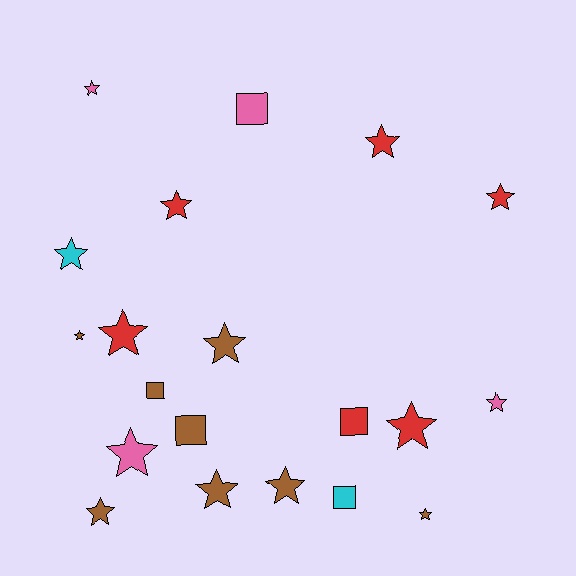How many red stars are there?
There are 5 red stars.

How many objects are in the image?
There are 20 objects.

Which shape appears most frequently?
Star, with 15 objects.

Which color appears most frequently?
Brown, with 8 objects.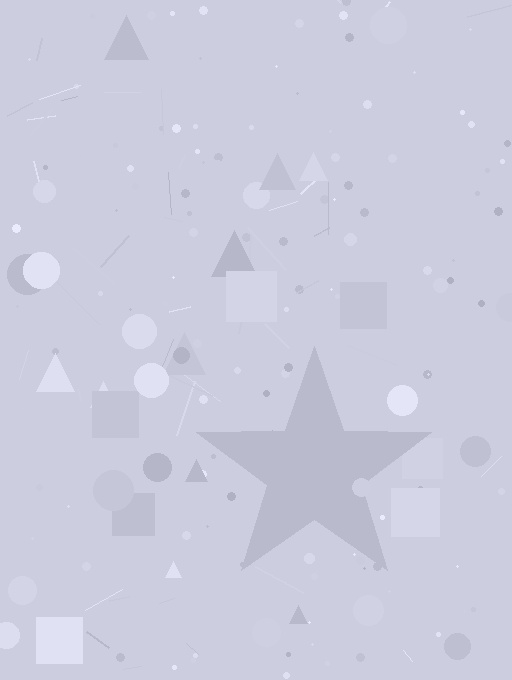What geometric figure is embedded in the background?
A star is embedded in the background.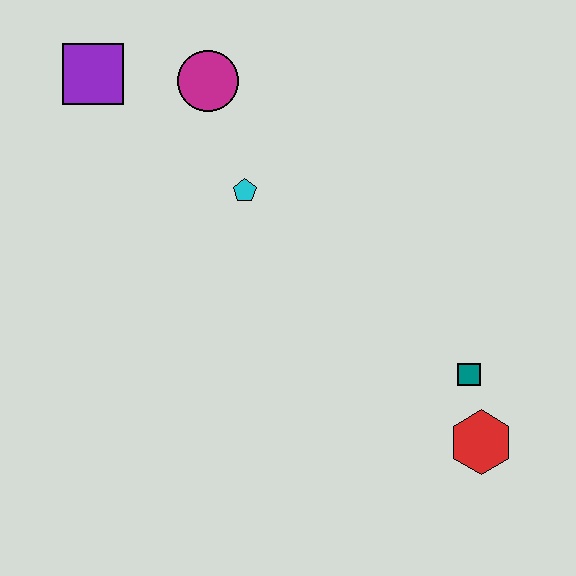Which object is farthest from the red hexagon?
The purple square is farthest from the red hexagon.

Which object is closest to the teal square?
The red hexagon is closest to the teal square.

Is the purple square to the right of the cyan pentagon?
No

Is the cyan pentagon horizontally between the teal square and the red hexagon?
No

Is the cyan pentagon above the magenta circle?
No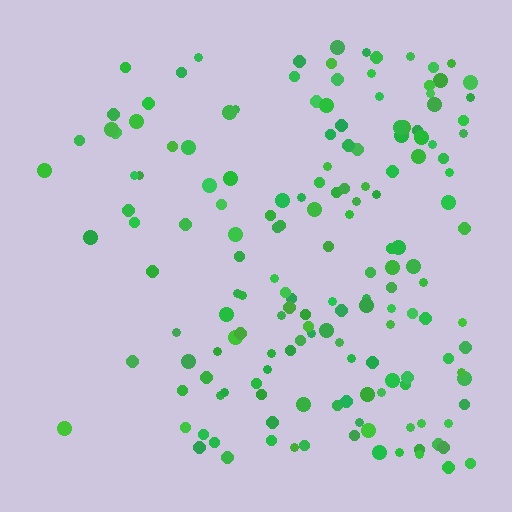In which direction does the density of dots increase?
From left to right, with the right side densest.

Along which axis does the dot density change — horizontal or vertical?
Horizontal.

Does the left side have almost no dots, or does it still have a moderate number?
Still a moderate number, just noticeably fewer than the right.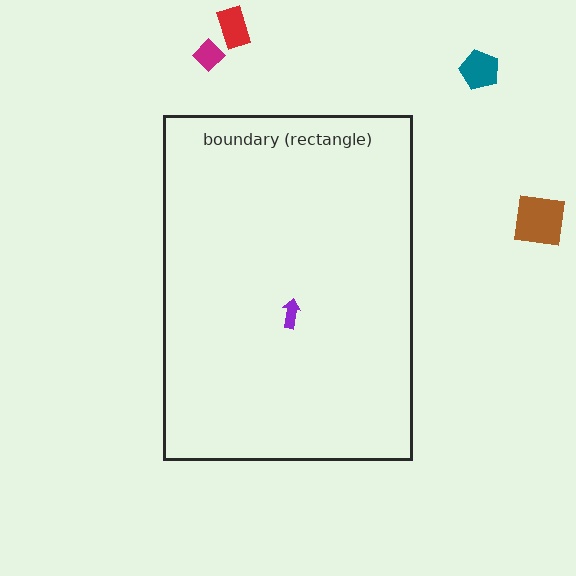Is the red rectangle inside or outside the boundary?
Outside.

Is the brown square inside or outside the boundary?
Outside.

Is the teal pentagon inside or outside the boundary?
Outside.